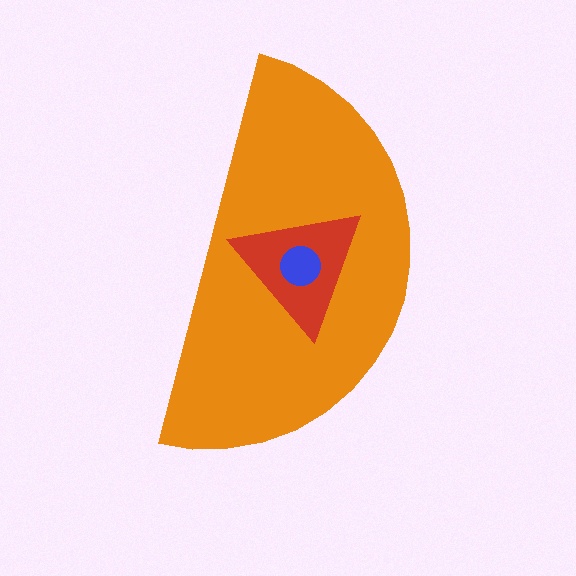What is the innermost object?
The blue circle.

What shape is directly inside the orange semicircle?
The red triangle.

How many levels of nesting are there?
3.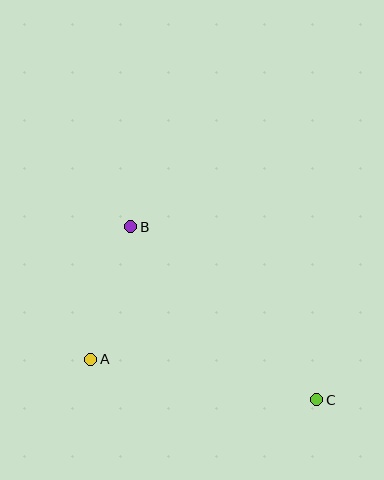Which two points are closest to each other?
Points A and B are closest to each other.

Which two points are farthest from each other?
Points B and C are farthest from each other.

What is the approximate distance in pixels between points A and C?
The distance between A and C is approximately 230 pixels.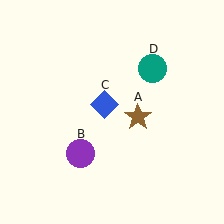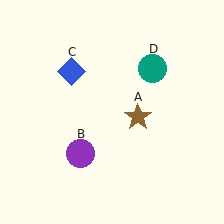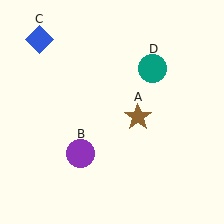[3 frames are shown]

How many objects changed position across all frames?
1 object changed position: blue diamond (object C).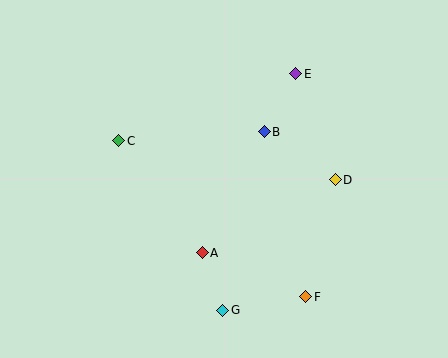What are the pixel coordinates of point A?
Point A is at (202, 253).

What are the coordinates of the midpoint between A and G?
The midpoint between A and G is at (213, 282).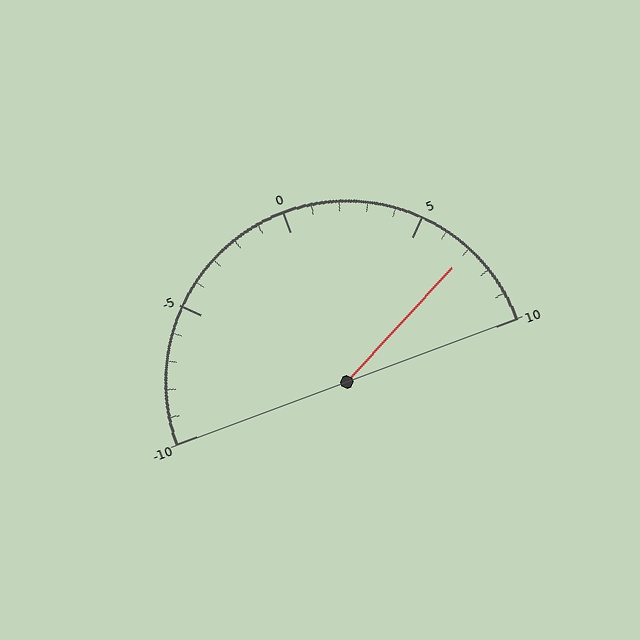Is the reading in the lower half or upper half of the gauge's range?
The reading is in the upper half of the range (-10 to 10).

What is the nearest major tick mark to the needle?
The nearest major tick mark is 5.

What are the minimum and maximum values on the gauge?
The gauge ranges from -10 to 10.